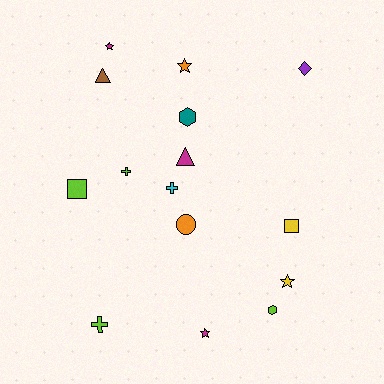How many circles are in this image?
There is 1 circle.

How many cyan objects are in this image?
There is 1 cyan object.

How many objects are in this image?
There are 15 objects.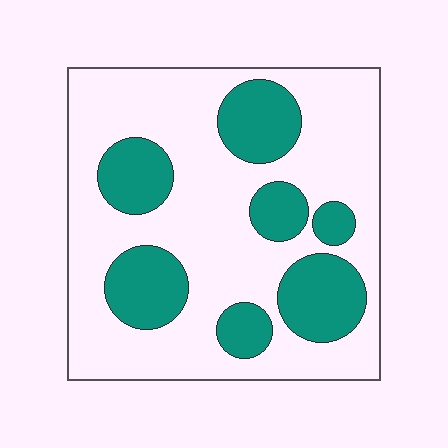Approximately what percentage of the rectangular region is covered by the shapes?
Approximately 30%.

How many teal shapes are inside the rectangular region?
7.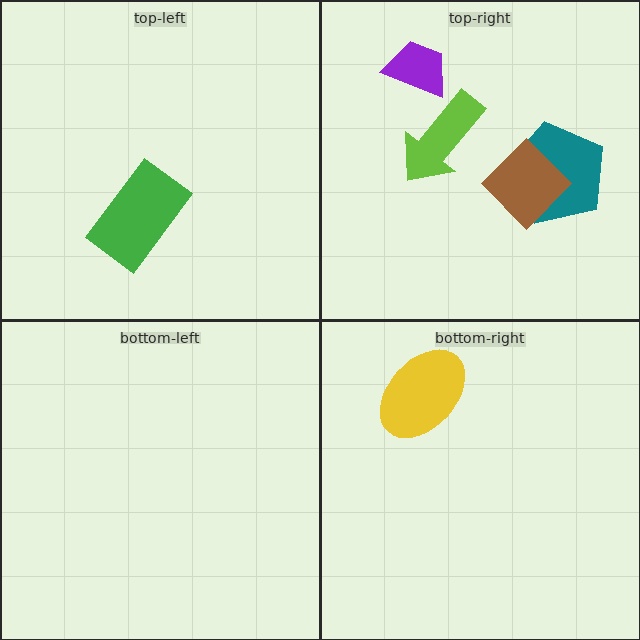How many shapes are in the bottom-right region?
1.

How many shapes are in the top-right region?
4.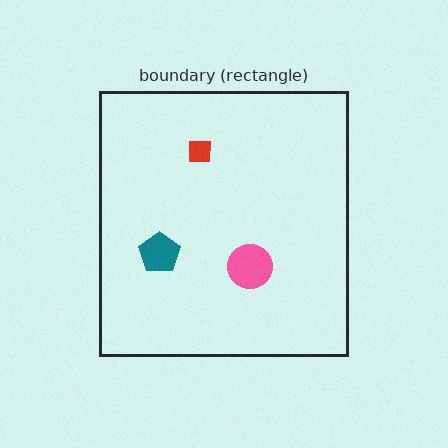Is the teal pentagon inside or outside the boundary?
Inside.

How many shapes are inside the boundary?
3 inside, 0 outside.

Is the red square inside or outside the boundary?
Inside.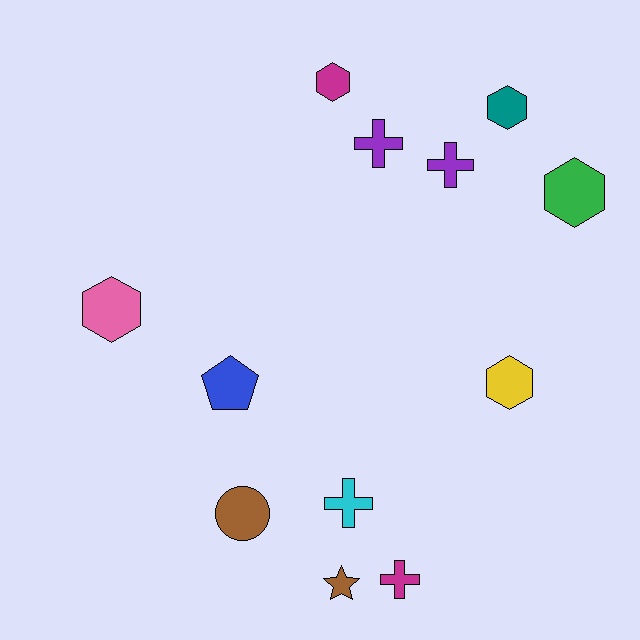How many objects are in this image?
There are 12 objects.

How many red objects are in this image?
There are no red objects.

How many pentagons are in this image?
There is 1 pentagon.